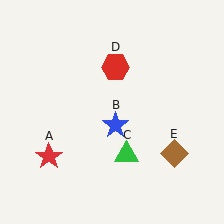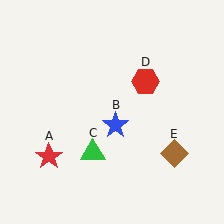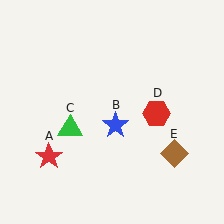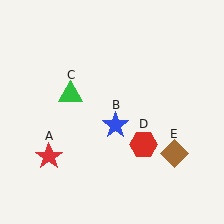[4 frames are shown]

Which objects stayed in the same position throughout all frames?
Red star (object A) and blue star (object B) and brown diamond (object E) remained stationary.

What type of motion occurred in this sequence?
The green triangle (object C), red hexagon (object D) rotated clockwise around the center of the scene.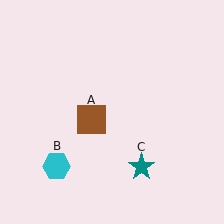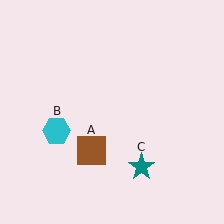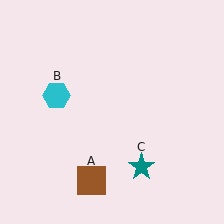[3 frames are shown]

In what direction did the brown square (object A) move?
The brown square (object A) moved down.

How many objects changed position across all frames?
2 objects changed position: brown square (object A), cyan hexagon (object B).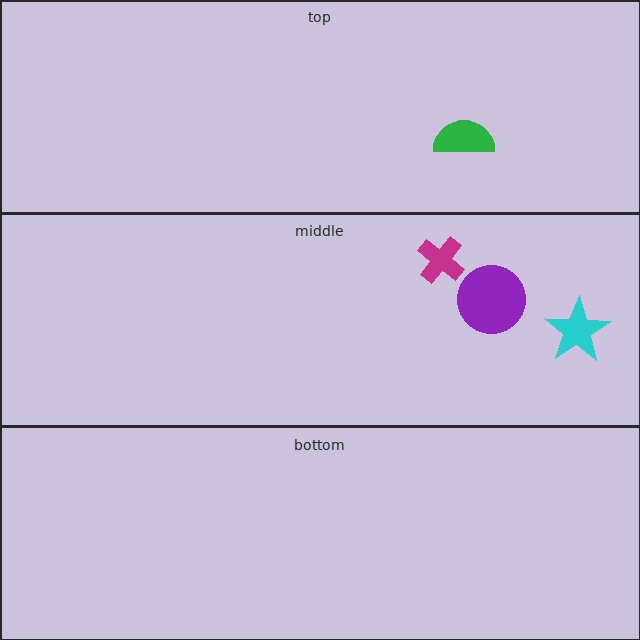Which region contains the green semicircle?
The top region.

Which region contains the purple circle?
The middle region.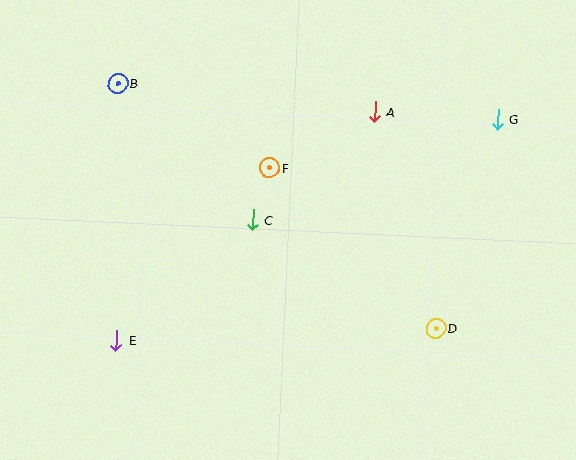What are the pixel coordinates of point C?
Point C is at (253, 220).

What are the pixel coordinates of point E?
Point E is at (117, 340).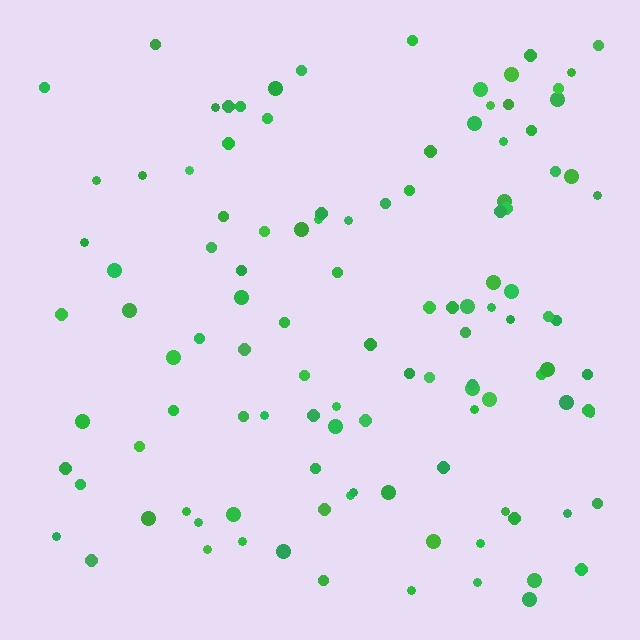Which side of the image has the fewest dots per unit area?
The left.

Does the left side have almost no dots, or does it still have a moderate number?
Still a moderate number, just noticeably fewer than the right.